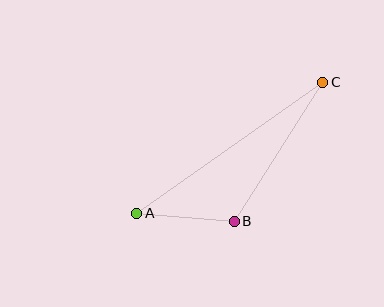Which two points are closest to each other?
Points A and B are closest to each other.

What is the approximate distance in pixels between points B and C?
The distance between B and C is approximately 165 pixels.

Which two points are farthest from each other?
Points A and C are farthest from each other.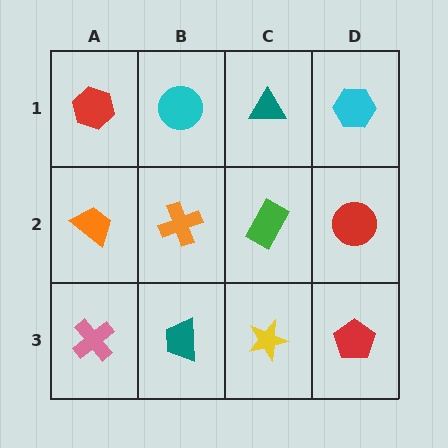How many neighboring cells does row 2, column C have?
4.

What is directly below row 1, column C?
A green rectangle.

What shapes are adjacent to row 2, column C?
A teal triangle (row 1, column C), a yellow star (row 3, column C), an orange cross (row 2, column B), a red circle (row 2, column D).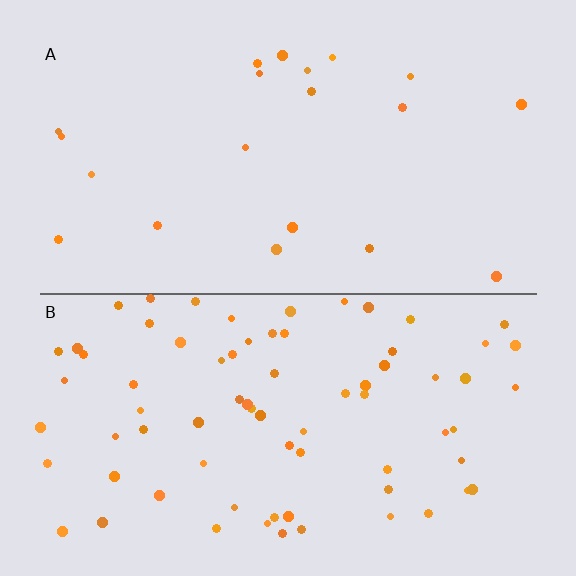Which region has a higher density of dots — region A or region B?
B (the bottom).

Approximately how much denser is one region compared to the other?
Approximately 3.6× — region B over region A.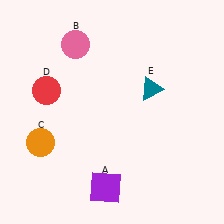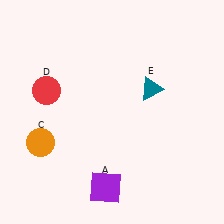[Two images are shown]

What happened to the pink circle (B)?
The pink circle (B) was removed in Image 2. It was in the top-left area of Image 1.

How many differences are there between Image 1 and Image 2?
There is 1 difference between the two images.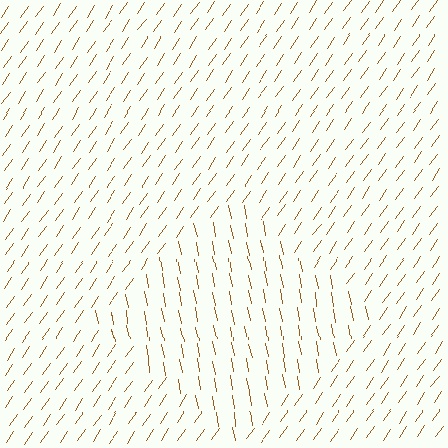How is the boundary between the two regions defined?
The boundary is defined purely by a change in line orientation (approximately 45 degrees difference). All lines are the same color and thickness.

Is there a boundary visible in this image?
Yes, there is a texture boundary formed by a change in line orientation.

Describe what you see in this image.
The image is filled with small brown line segments. A diamond region in the image has lines oriented differently from the surrounding lines, creating a visible texture boundary.